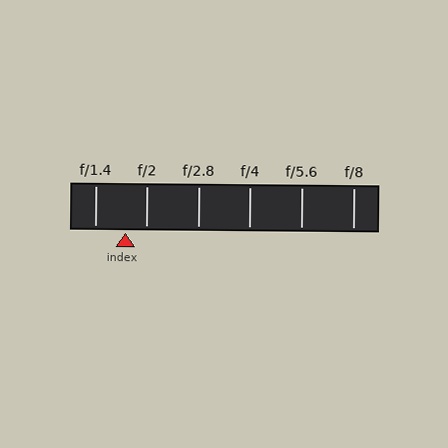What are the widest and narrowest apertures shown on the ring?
The widest aperture shown is f/1.4 and the narrowest is f/8.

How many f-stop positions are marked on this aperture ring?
There are 6 f-stop positions marked.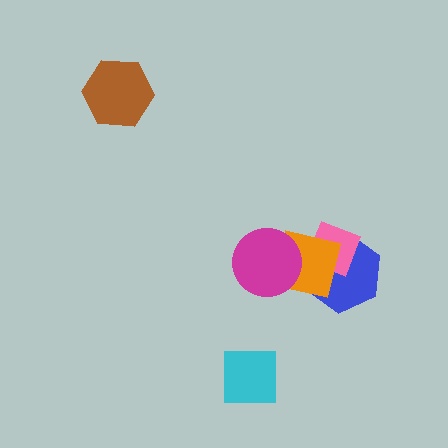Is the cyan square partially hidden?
No, no other shape covers it.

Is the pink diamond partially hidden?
Yes, it is partially covered by another shape.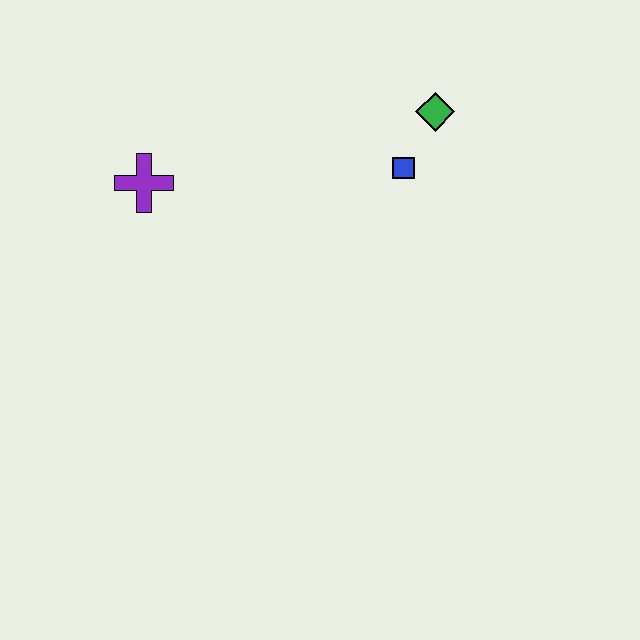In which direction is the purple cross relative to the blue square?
The purple cross is to the left of the blue square.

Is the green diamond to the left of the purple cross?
No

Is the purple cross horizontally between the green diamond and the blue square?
No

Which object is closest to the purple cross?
The blue square is closest to the purple cross.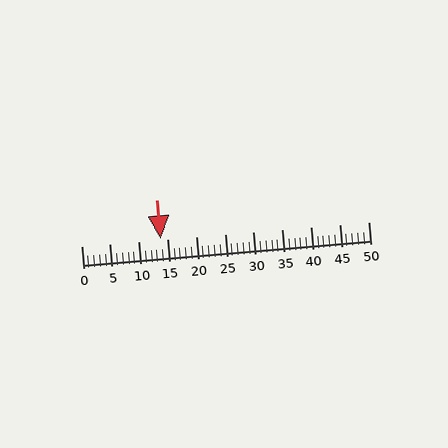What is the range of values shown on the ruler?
The ruler shows values from 0 to 50.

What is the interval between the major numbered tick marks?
The major tick marks are spaced 5 units apart.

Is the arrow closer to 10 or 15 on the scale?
The arrow is closer to 15.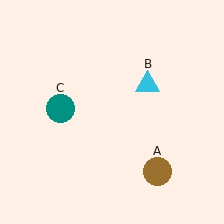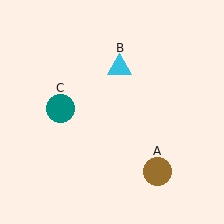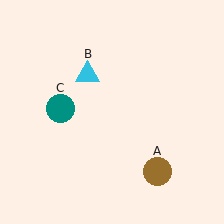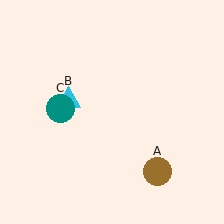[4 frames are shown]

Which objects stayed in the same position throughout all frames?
Brown circle (object A) and teal circle (object C) remained stationary.